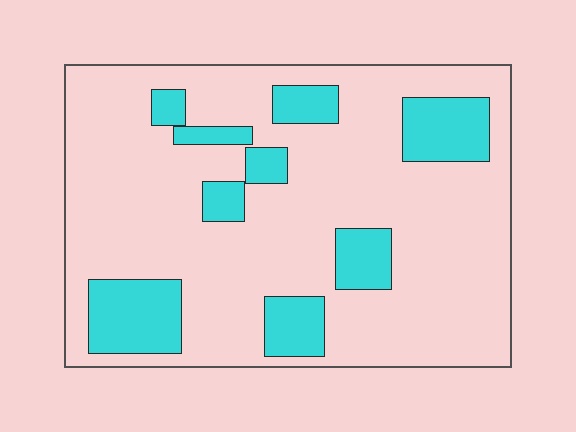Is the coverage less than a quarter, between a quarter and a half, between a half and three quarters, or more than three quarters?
Less than a quarter.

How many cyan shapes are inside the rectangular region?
9.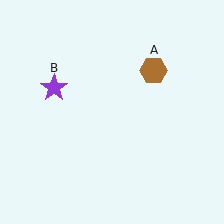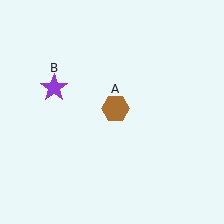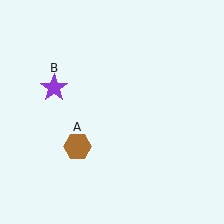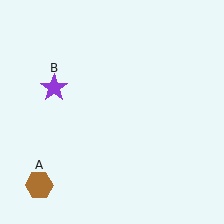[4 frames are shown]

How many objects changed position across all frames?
1 object changed position: brown hexagon (object A).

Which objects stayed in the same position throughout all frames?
Purple star (object B) remained stationary.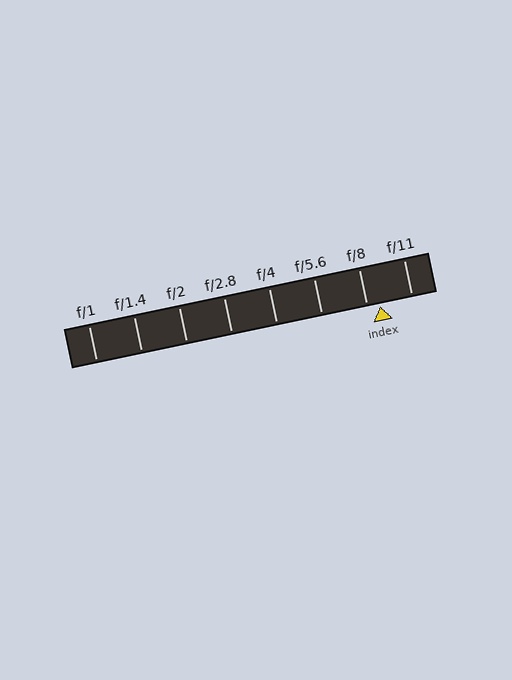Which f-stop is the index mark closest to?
The index mark is closest to f/8.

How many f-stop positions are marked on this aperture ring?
There are 8 f-stop positions marked.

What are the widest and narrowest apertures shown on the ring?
The widest aperture shown is f/1 and the narrowest is f/11.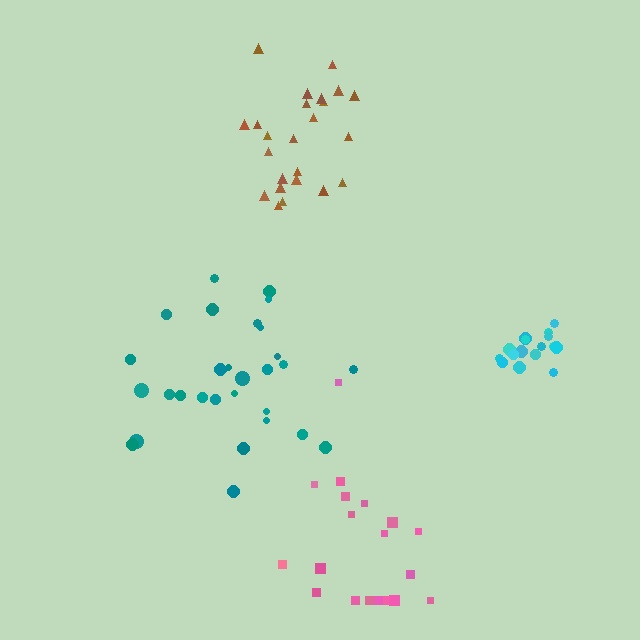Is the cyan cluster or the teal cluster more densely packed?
Cyan.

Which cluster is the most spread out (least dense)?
Pink.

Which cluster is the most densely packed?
Cyan.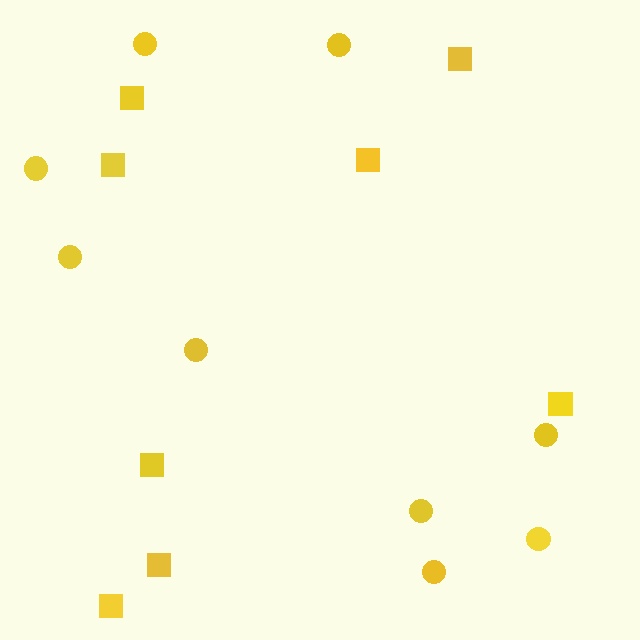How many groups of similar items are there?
There are 2 groups: one group of squares (8) and one group of circles (9).